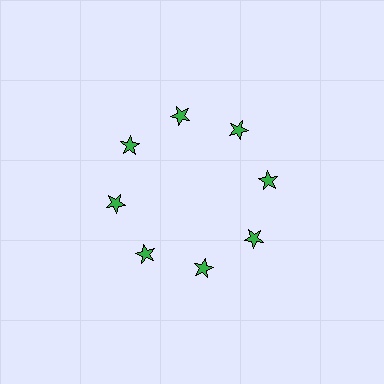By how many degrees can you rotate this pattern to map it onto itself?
The pattern maps onto itself every 45 degrees of rotation.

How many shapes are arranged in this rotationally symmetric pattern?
There are 8 shapes, arranged in 8 groups of 1.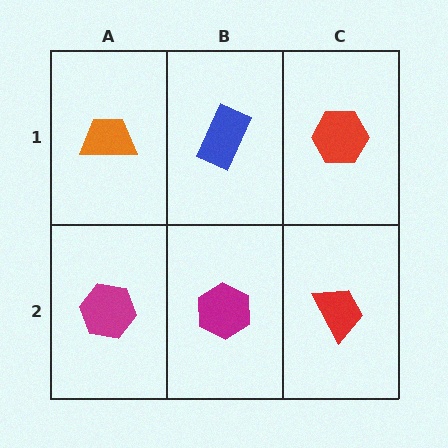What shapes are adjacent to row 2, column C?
A red hexagon (row 1, column C), a magenta hexagon (row 2, column B).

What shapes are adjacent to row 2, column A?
An orange trapezoid (row 1, column A), a magenta hexagon (row 2, column B).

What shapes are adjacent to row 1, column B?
A magenta hexagon (row 2, column B), an orange trapezoid (row 1, column A), a red hexagon (row 1, column C).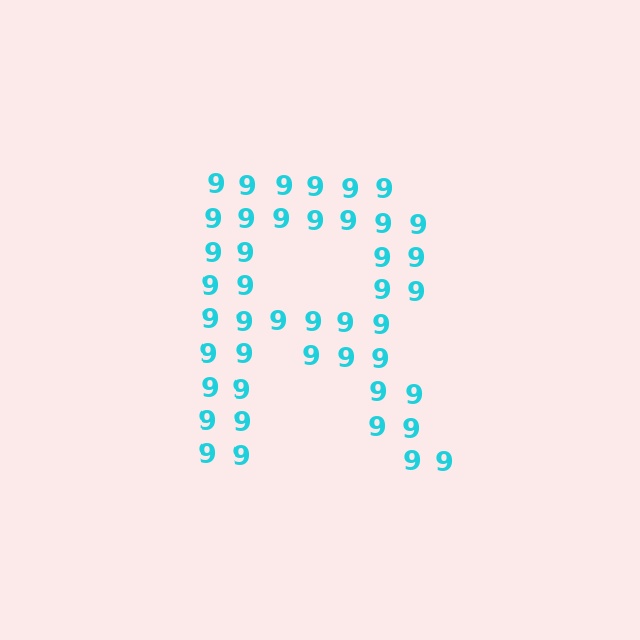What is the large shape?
The large shape is the letter R.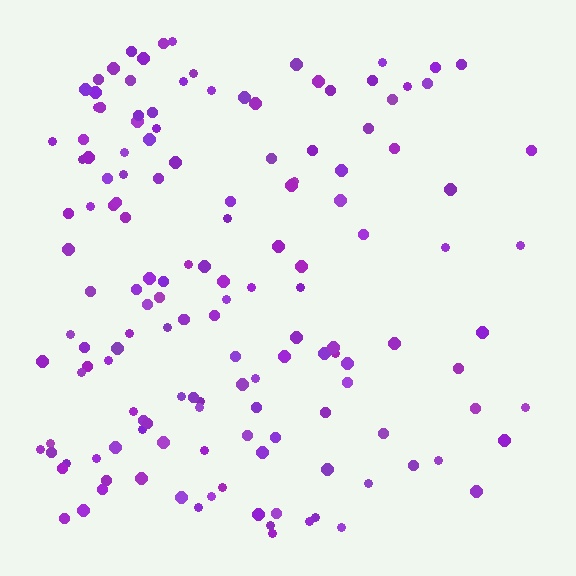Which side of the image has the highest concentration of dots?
The left.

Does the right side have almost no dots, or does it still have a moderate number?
Still a moderate number, just noticeably fewer than the left.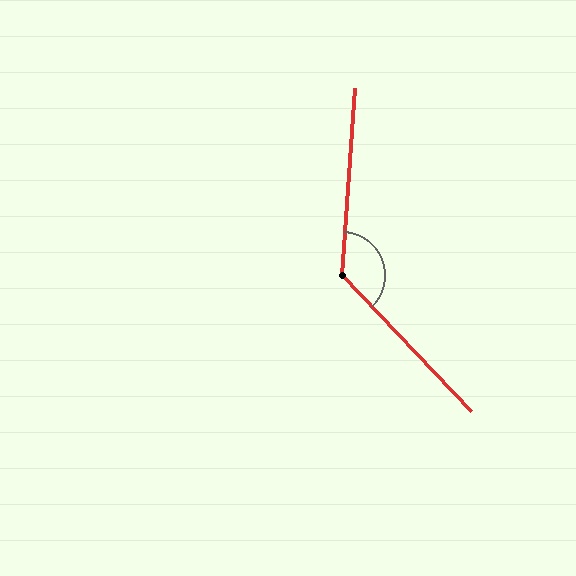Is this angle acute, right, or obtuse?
It is obtuse.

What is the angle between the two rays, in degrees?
Approximately 132 degrees.